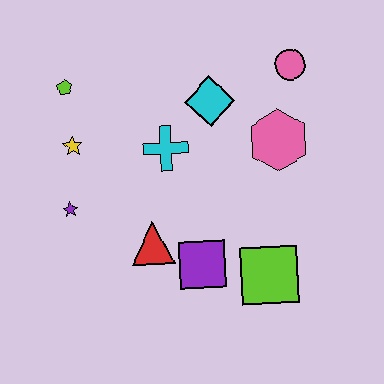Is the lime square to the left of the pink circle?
Yes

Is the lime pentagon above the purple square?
Yes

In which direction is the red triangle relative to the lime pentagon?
The red triangle is below the lime pentagon.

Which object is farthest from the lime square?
The lime pentagon is farthest from the lime square.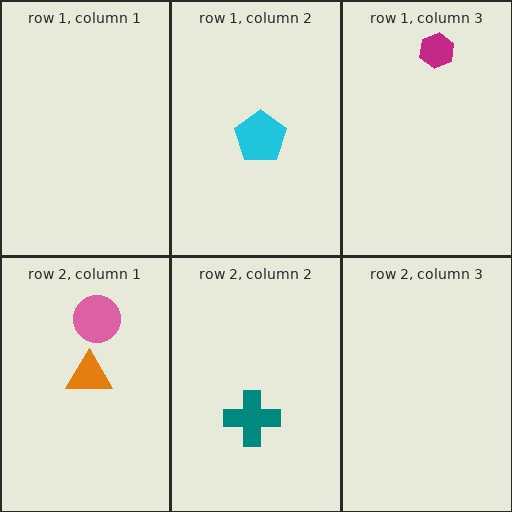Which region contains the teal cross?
The row 2, column 2 region.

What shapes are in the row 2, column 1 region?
The pink circle, the orange triangle.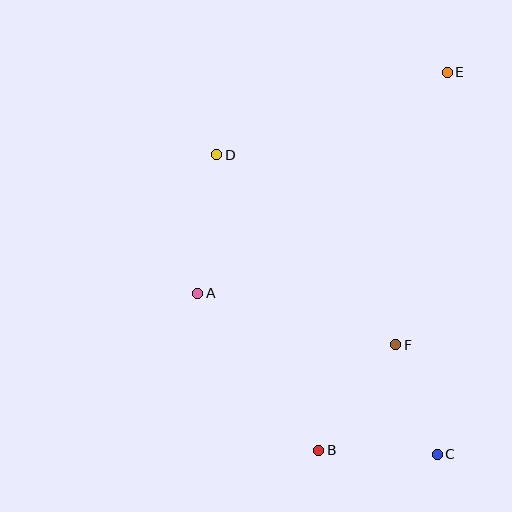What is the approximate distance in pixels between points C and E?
The distance between C and E is approximately 382 pixels.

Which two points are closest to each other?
Points C and F are closest to each other.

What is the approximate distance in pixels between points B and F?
The distance between B and F is approximately 130 pixels.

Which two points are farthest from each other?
Points B and E are farthest from each other.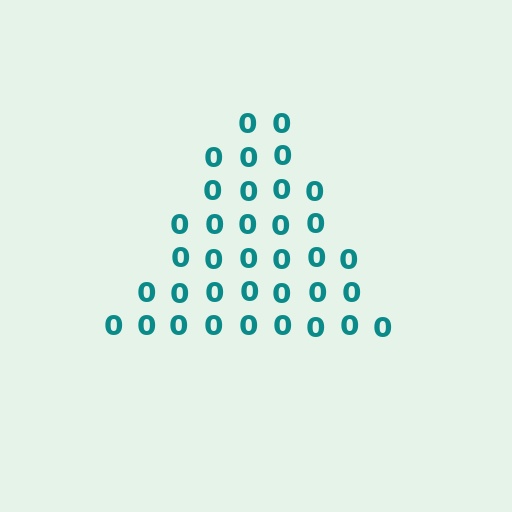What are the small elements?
The small elements are digit 0's.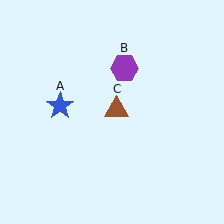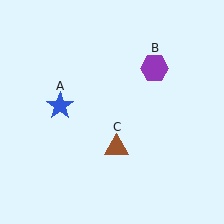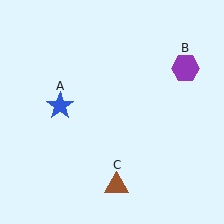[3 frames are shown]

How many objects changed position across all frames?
2 objects changed position: purple hexagon (object B), brown triangle (object C).